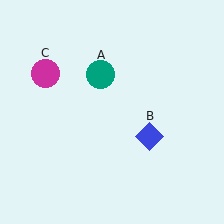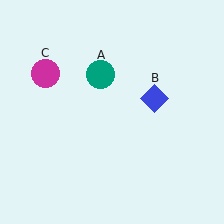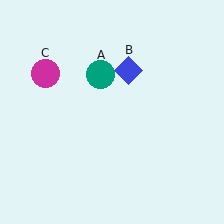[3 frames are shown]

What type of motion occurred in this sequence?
The blue diamond (object B) rotated counterclockwise around the center of the scene.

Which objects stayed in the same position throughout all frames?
Teal circle (object A) and magenta circle (object C) remained stationary.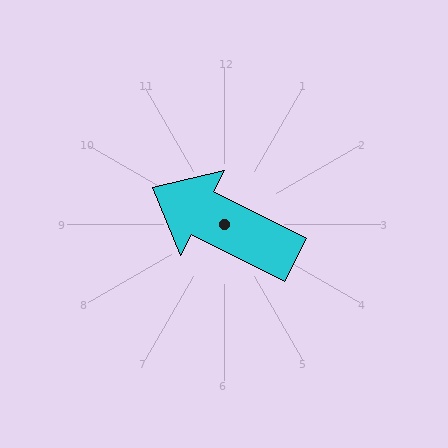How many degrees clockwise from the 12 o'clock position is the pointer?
Approximately 297 degrees.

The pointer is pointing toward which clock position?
Roughly 10 o'clock.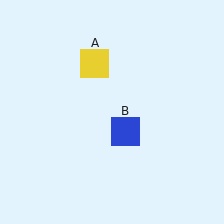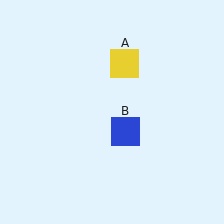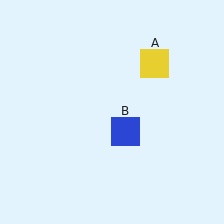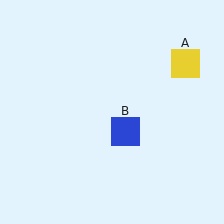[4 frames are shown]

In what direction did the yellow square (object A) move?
The yellow square (object A) moved right.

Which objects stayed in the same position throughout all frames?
Blue square (object B) remained stationary.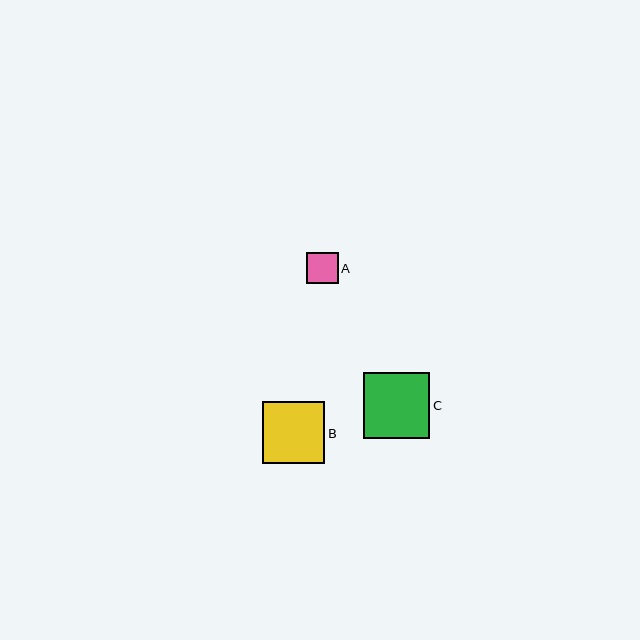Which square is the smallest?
Square A is the smallest with a size of approximately 31 pixels.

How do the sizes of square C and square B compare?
Square C and square B are approximately the same size.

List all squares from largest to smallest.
From largest to smallest: C, B, A.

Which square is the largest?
Square C is the largest with a size of approximately 66 pixels.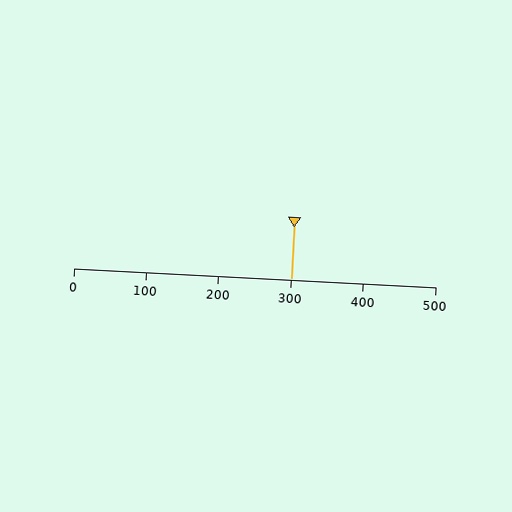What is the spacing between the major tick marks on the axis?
The major ticks are spaced 100 apart.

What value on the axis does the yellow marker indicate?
The marker indicates approximately 300.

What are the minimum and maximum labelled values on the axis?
The axis runs from 0 to 500.